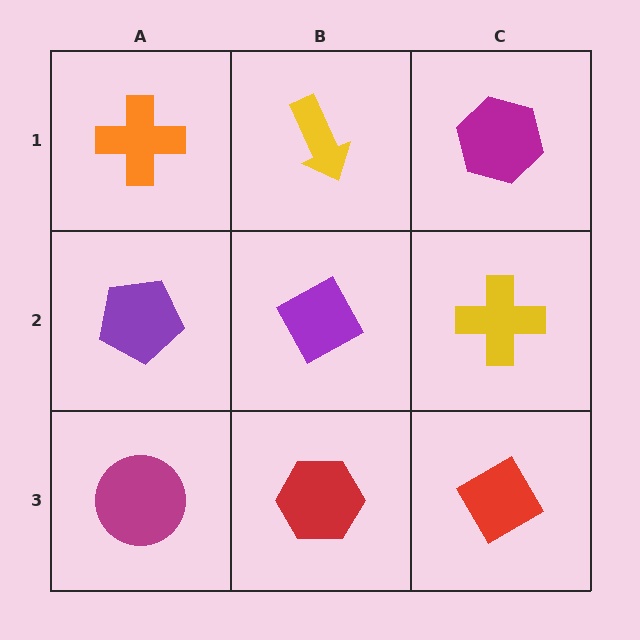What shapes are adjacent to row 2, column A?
An orange cross (row 1, column A), a magenta circle (row 3, column A), a purple diamond (row 2, column B).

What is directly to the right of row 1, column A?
A yellow arrow.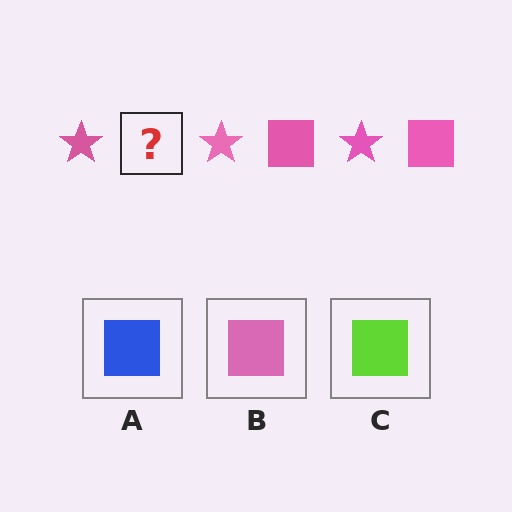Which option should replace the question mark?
Option B.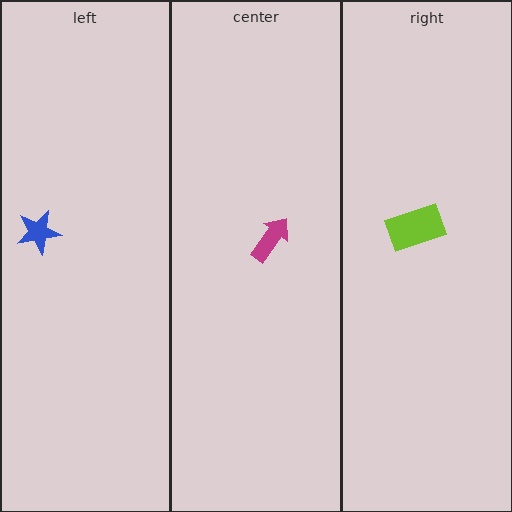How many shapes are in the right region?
1.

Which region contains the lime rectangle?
The right region.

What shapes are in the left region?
The blue star.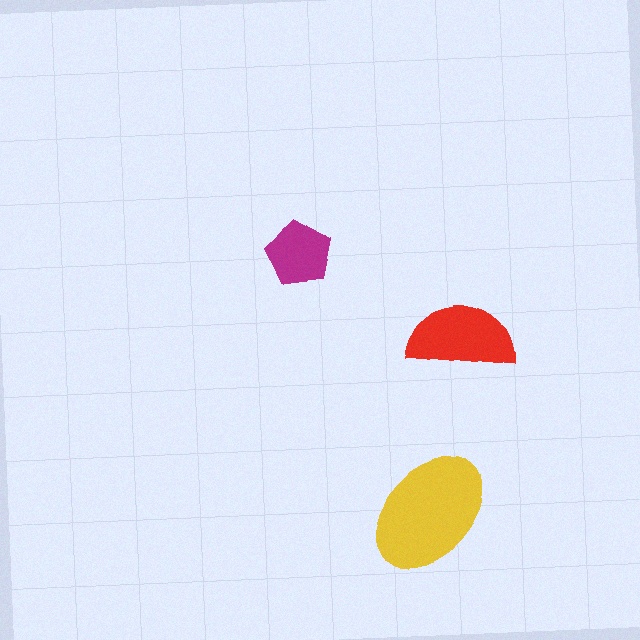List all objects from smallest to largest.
The magenta pentagon, the red semicircle, the yellow ellipse.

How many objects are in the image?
There are 3 objects in the image.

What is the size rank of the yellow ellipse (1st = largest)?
1st.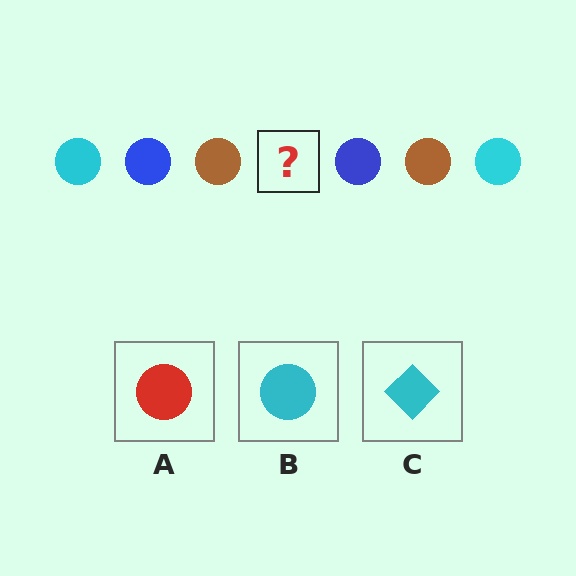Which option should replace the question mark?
Option B.